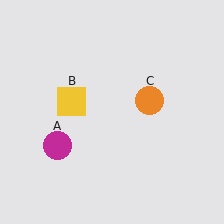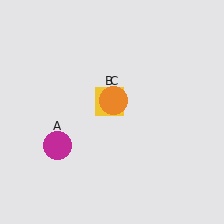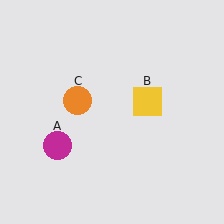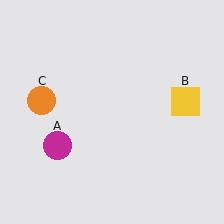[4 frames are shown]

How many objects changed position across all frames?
2 objects changed position: yellow square (object B), orange circle (object C).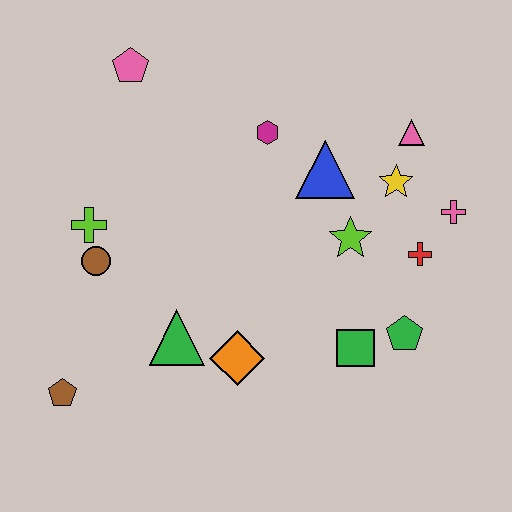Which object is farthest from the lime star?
The brown pentagon is farthest from the lime star.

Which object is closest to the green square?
The green pentagon is closest to the green square.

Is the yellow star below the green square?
No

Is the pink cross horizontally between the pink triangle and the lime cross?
No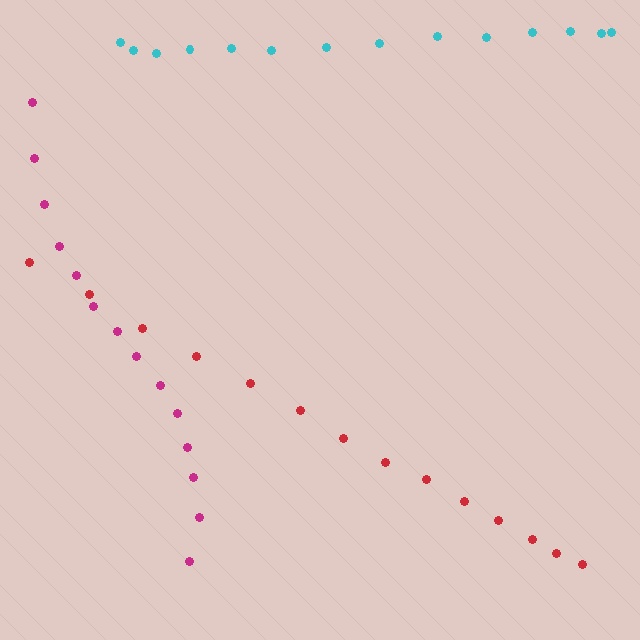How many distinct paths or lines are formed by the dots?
There are 3 distinct paths.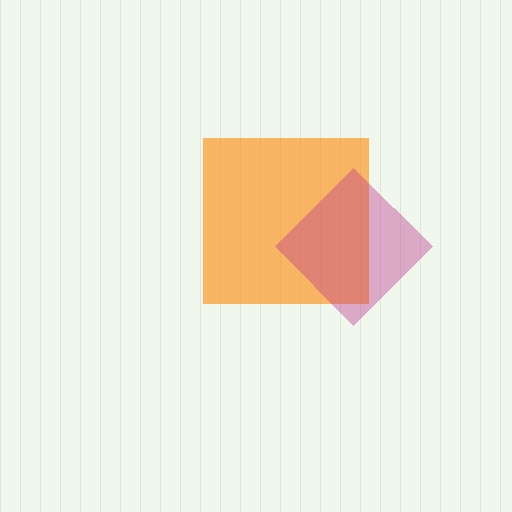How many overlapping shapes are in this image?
There are 2 overlapping shapes in the image.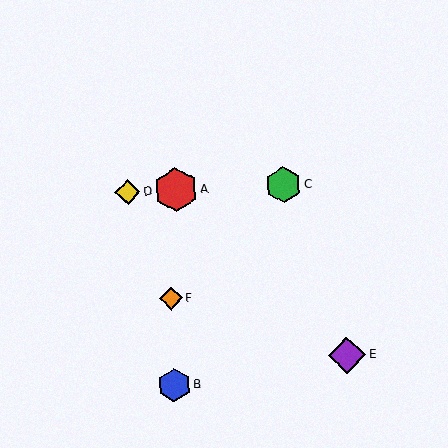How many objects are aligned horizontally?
3 objects (A, C, D) are aligned horizontally.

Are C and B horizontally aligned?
No, C is at y≈185 and B is at y≈385.